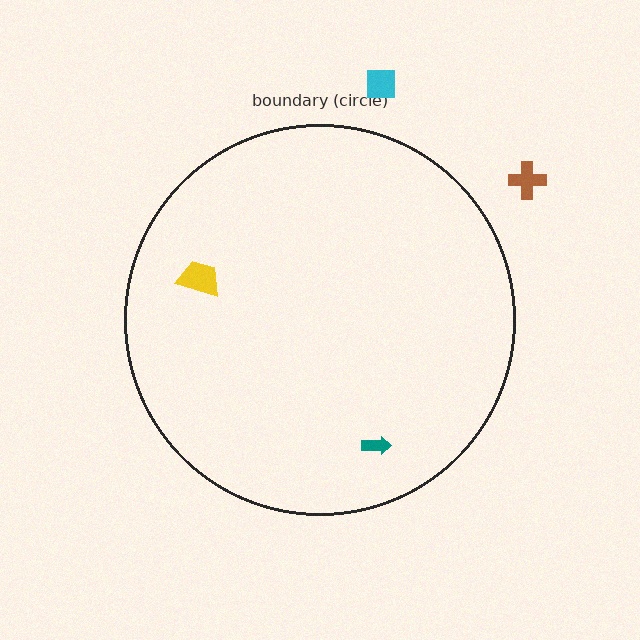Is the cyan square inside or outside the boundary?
Outside.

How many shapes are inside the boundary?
2 inside, 2 outside.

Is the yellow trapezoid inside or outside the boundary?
Inside.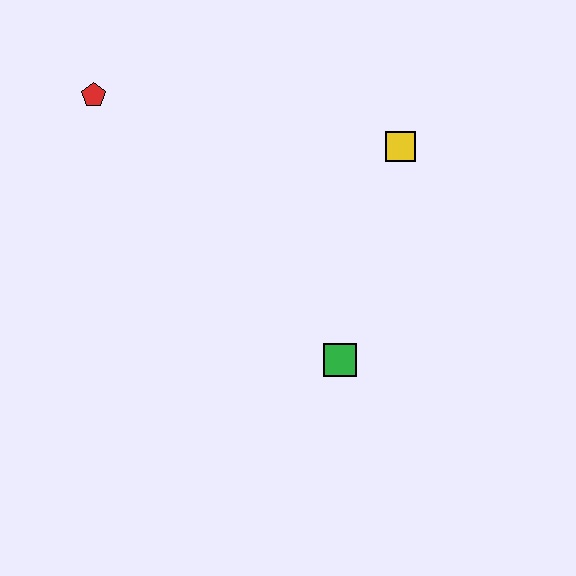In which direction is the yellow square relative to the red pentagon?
The yellow square is to the right of the red pentagon.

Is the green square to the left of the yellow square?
Yes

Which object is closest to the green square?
The yellow square is closest to the green square.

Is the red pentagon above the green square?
Yes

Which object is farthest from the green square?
The red pentagon is farthest from the green square.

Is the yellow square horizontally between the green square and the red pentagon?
No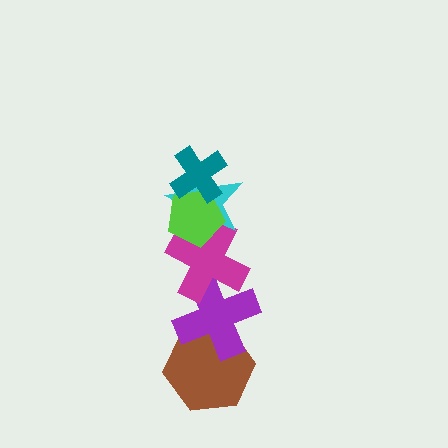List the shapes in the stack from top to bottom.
From top to bottom: the teal cross, the lime pentagon, the cyan star, the magenta cross, the purple cross, the brown hexagon.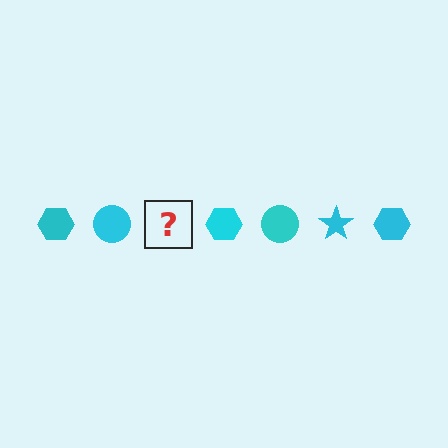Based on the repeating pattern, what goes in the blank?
The blank should be a cyan star.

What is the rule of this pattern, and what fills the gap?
The rule is that the pattern cycles through hexagon, circle, star shapes in cyan. The gap should be filled with a cyan star.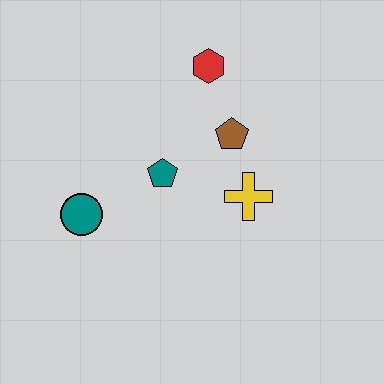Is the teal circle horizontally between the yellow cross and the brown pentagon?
No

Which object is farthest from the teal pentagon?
The red hexagon is farthest from the teal pentagon.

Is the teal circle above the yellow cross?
No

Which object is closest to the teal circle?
The teal pentagon is closest to the teal circle.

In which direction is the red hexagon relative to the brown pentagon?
The red hexagon is above the brown pentagon.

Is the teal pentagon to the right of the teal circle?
Yes